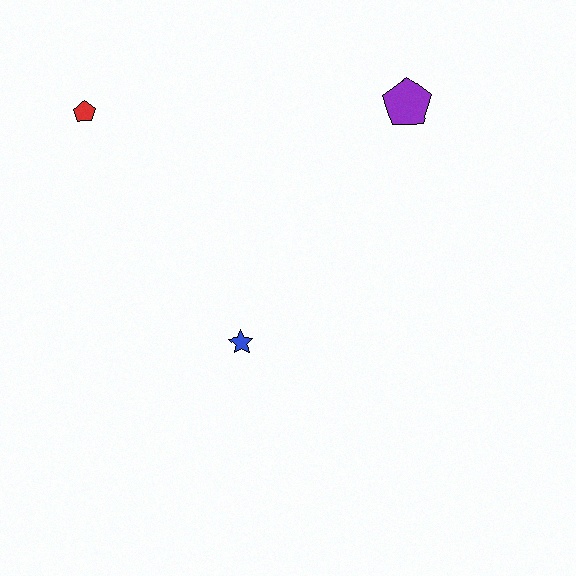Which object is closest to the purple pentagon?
The blue star is closest to the purple pentagon.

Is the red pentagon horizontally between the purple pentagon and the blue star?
No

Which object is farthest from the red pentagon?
The purple pentagon is farthest from the red pentagon.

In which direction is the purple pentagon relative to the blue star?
The purple pentagon is above the blue star.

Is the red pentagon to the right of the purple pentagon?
No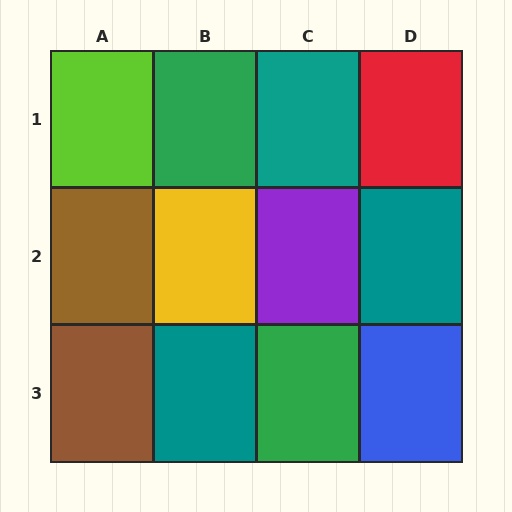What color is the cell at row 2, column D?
Teal.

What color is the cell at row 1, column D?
Red.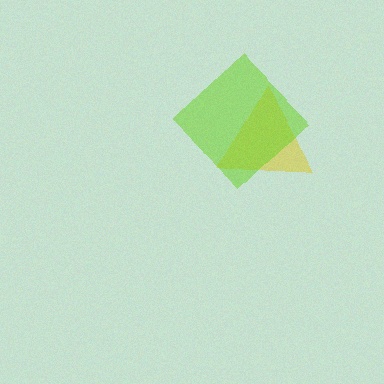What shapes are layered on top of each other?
The layered shapes are: a yellow triangle, a lime diamond.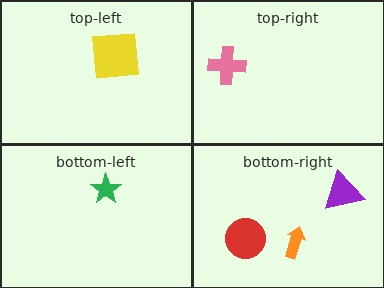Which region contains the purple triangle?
The bottom-right region.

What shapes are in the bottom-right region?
The red circle, the purple triangle, the orange arrow.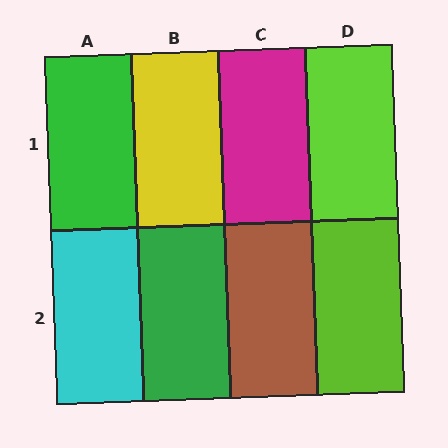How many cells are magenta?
1 cell is magenta.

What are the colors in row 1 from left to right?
Green, yellow, magenta, lime.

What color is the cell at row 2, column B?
Green.